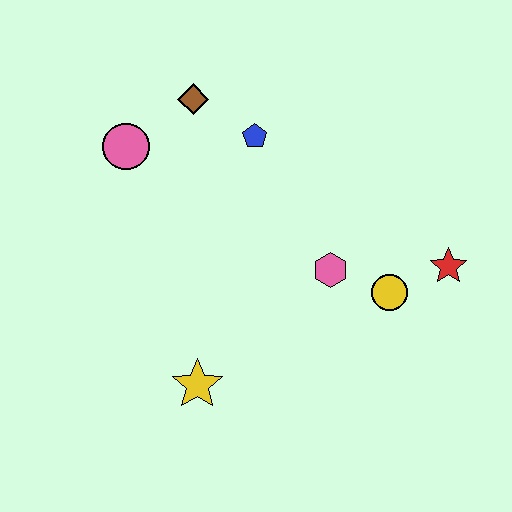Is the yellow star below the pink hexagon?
Yes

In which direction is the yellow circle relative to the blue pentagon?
The yellow circle is below the blue pentagon.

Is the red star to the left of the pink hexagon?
No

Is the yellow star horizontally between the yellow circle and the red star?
No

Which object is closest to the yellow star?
The pink hexagon is closest to the yellow star.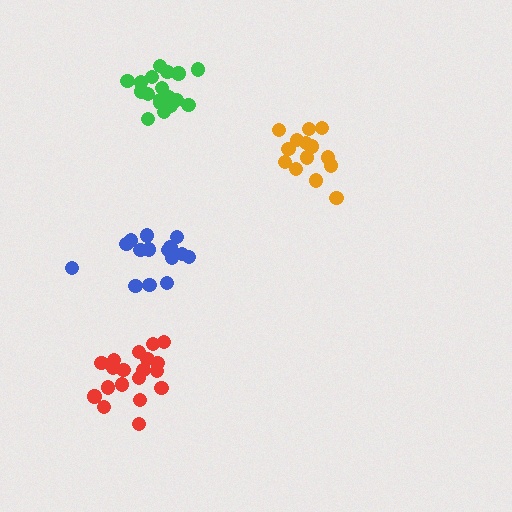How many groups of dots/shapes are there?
There are 4 groups.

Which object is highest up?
The green cluster is topmost.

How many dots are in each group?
Group 1: 15 dots, Group 2: 18 dots, Group 3: 14 dots, Group 4: 19 dots (66 total).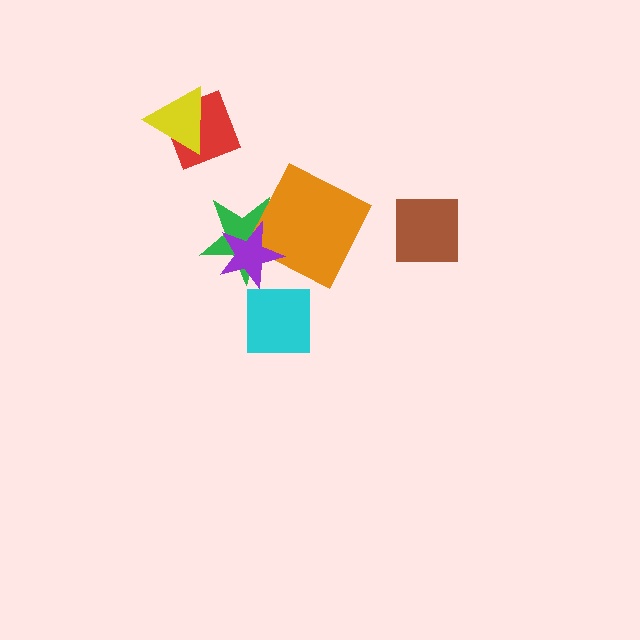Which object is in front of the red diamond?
The yellow triangle is in front of the red diamond.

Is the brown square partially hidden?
No, no other shape covers it.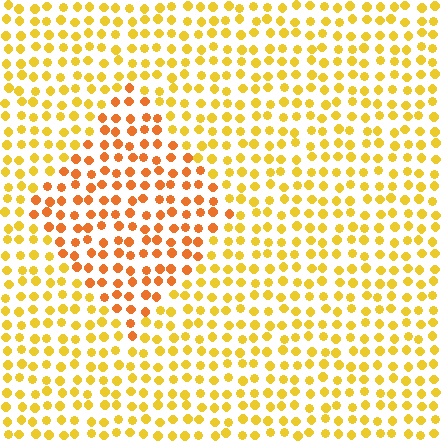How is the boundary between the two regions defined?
The boundary is defined purely by a slight shift in hue (about 27 degrees). Spacing, size, and orientation are identical on both sides.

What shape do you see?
I see a diamond.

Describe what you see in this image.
The image is filled with small yellow elements in a uniform arrangement. A diamond-shaped region is visible where the elements are tinted to a slightly different hue, forming a subtle color boundary.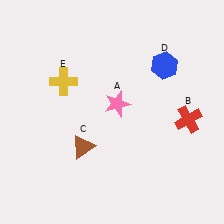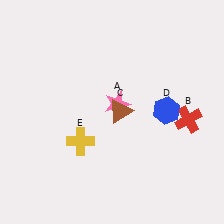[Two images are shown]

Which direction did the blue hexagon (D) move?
The blue hexagon (D) moved down.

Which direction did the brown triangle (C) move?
The brown triangle (C) moved right.